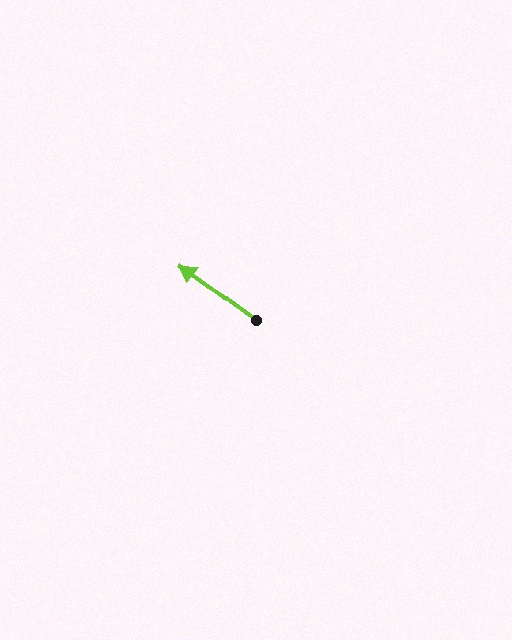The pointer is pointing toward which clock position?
Roughly 10 o'clock.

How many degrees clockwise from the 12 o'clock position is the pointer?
Approximately 306 degrees.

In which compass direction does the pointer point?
Northwest.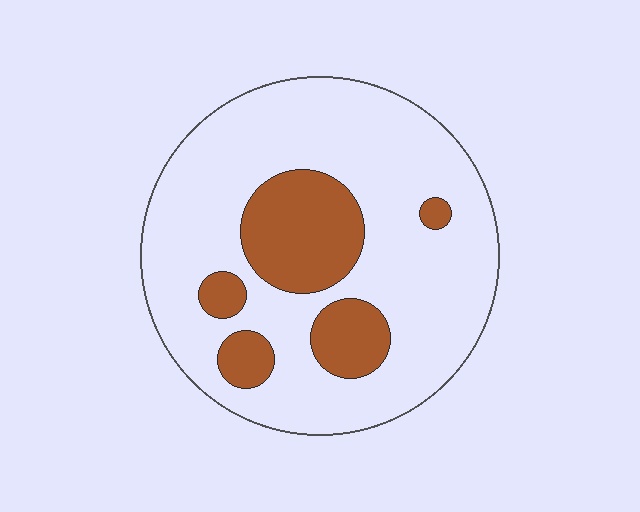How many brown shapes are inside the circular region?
5.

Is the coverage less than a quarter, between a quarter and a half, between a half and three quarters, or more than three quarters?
Less than a quarter.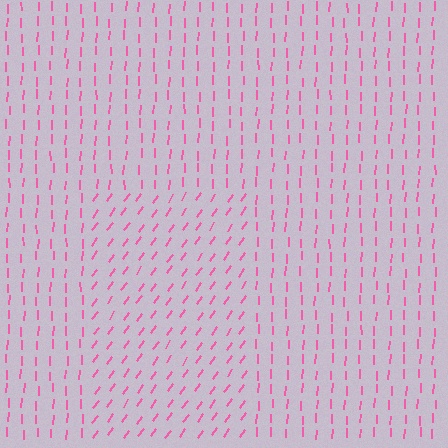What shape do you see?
I see a rectangle.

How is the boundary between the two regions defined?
The boundary is defined purely by a change in line orientation (approximately 33 degrees difference). All lines are the same color and thickness.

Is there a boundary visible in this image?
Yes, there is a texture boundary formed by a change in line orientation.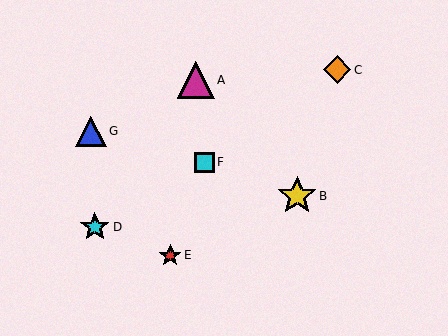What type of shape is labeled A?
Shape A is a magenta triangle.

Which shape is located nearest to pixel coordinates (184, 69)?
The magenta triangle (labeled A) at (196, 80) is nearest to that location.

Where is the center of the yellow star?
The center of the yellow star is at (297, 196).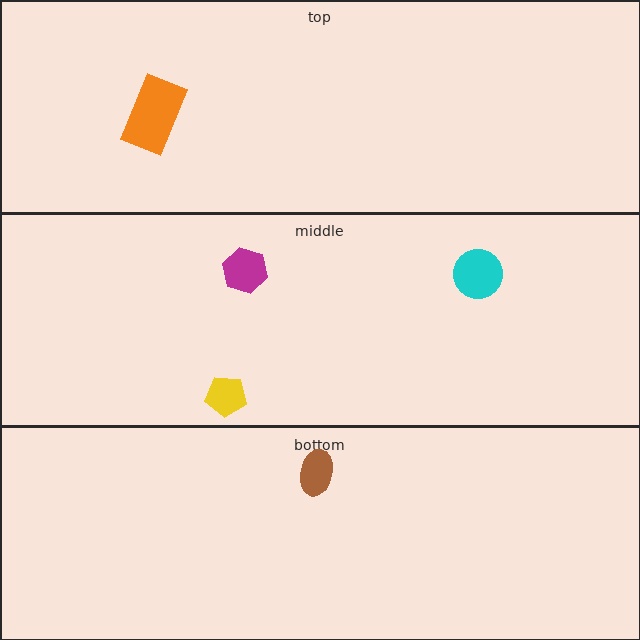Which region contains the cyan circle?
The middle region.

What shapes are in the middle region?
The cyan circle, the yellow pentagon, the magenta hexagon.